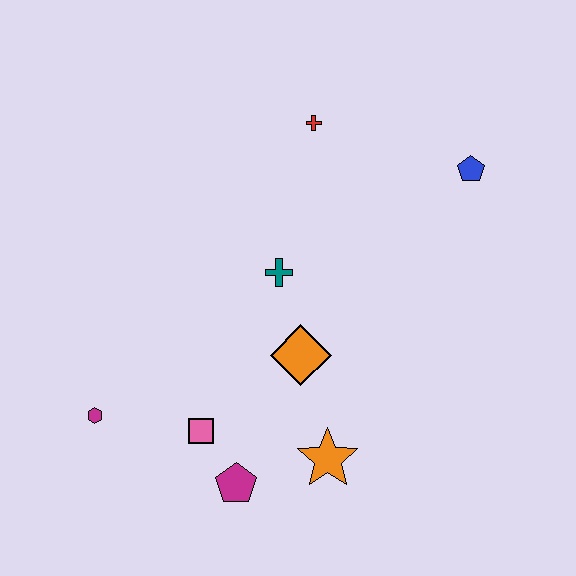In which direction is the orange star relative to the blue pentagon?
The orange star is below the blue pentagon.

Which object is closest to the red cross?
The teal cross is closest to the red cross.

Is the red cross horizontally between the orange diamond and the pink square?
No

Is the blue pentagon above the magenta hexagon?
Yes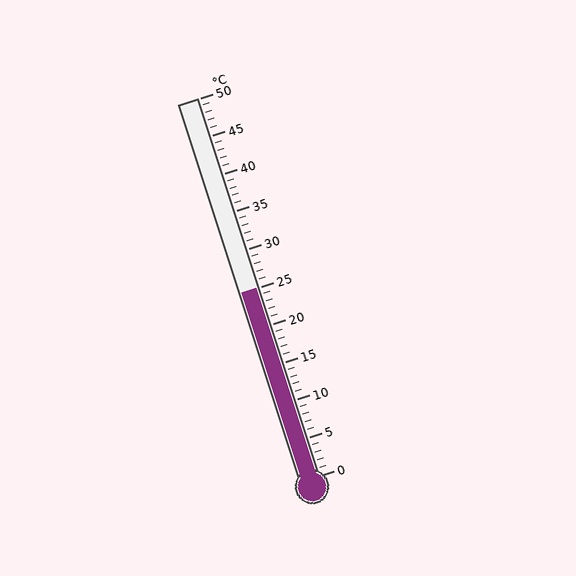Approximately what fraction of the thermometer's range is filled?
The thermometer is filled to approximately 50% of its range.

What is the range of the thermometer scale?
The thermometer scale ranges from 0°C to 50°C.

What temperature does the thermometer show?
The thermometer shows approximately 25°C.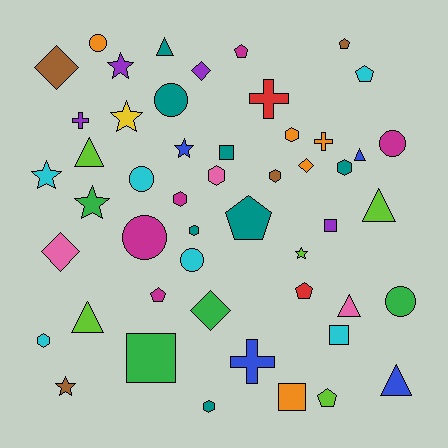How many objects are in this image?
There are 50 objects.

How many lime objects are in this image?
There are 5 lime objects.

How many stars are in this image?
There are 7 stars.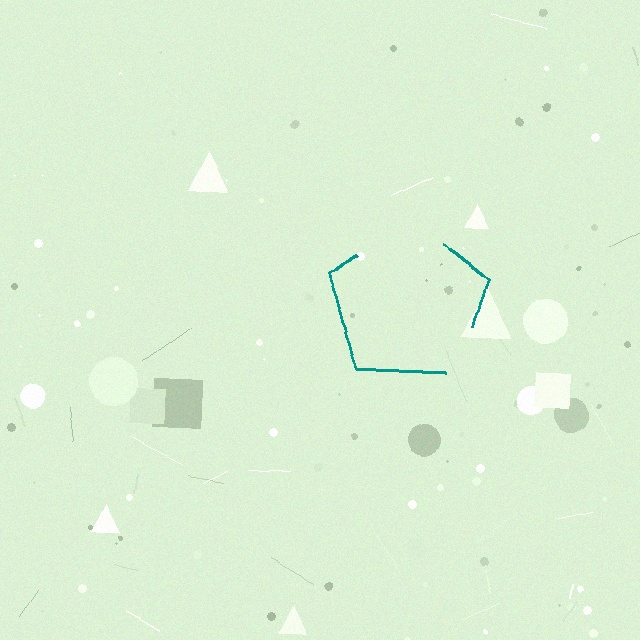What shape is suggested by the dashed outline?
The dashed outline suggests a pentagon.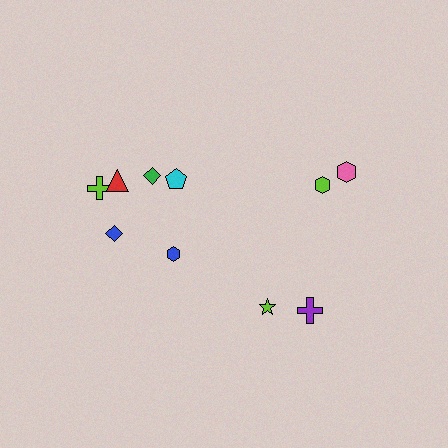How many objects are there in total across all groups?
There are 10 objects.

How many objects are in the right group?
There are 4 objects.